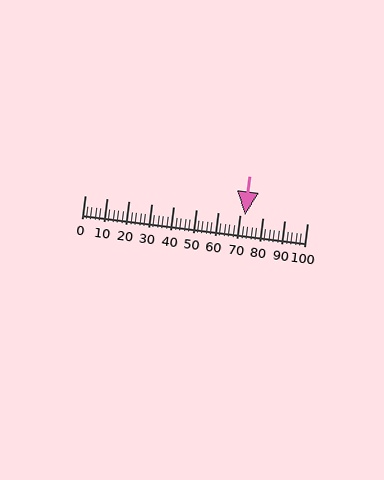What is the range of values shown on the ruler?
The ruler shows values from 0 to 100.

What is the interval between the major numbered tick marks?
The major tick marks are spaced 10 units apart.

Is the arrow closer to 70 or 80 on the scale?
The arrow is closer to 70.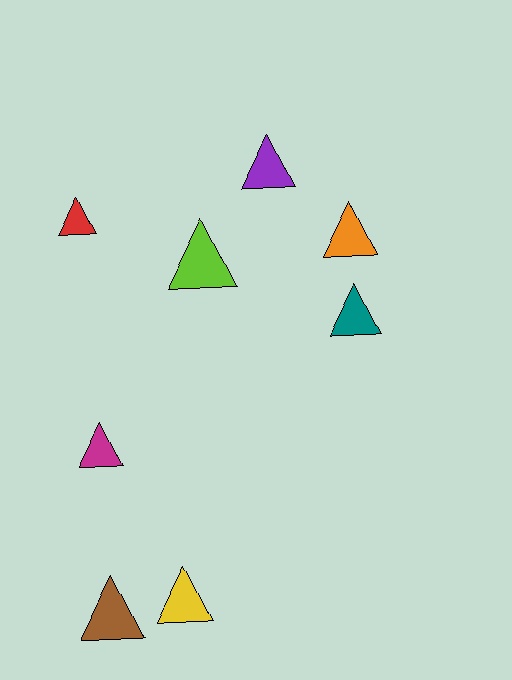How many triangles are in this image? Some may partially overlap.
There are 8 triangles.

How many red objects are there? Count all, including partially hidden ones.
There is 1 red object.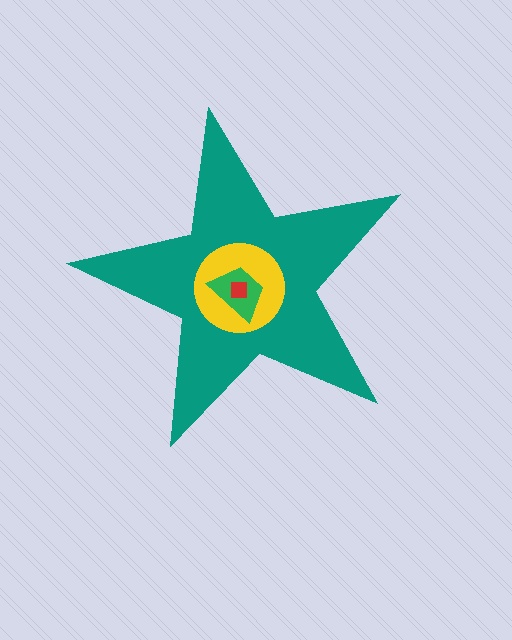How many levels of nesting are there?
4.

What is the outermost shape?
The teal star.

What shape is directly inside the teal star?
The yellow circle.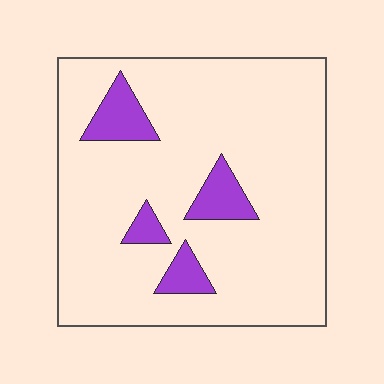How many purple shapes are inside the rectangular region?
4.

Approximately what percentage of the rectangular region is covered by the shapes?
Approximately 10%.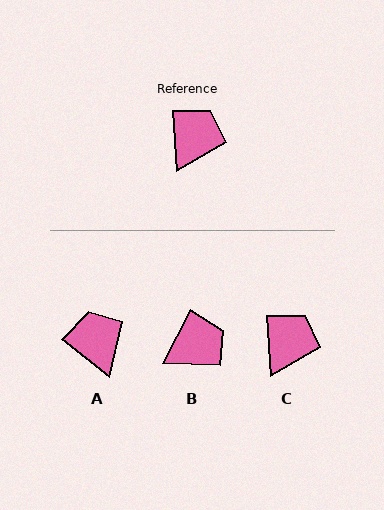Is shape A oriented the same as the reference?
No, it is off by about 47 degrees.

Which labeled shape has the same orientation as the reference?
C.